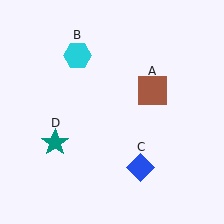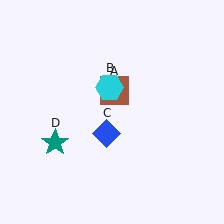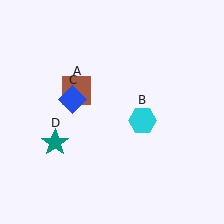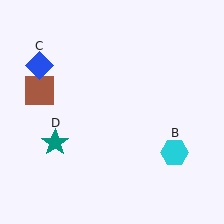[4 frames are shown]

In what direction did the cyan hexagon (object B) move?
The cyan hexagon (object B) moved down and to the right.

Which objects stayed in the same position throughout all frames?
Teal star (object D) remained stationary.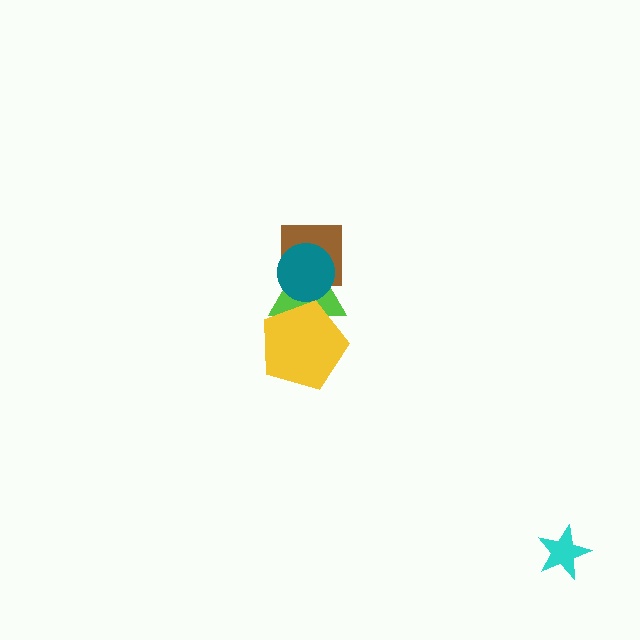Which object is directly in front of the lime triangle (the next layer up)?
The yellow pentagon is directly in front of the lime triangle.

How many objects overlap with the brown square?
2 objects overlap with the brown square.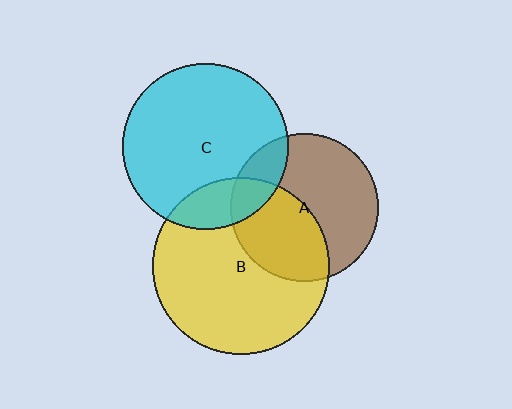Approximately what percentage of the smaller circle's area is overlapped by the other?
Approximately 15%.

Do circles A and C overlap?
Yes.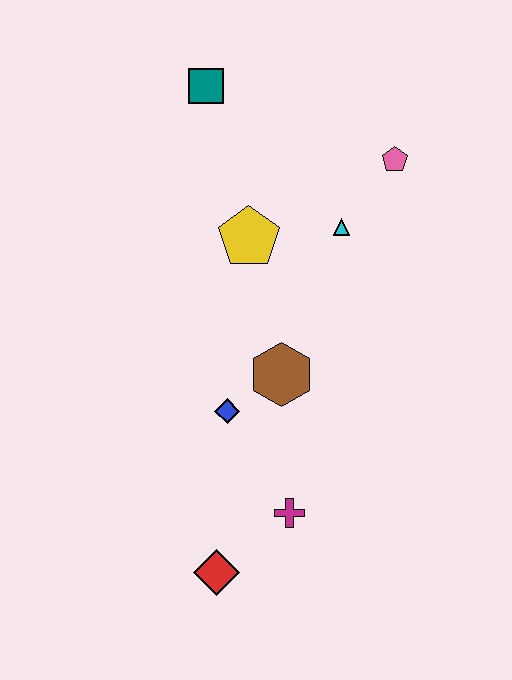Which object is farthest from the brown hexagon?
The teal square is farthest from the brown hexagon.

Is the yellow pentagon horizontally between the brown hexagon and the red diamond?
Yes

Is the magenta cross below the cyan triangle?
Yes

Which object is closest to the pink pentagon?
The cyan triangle is closest to the pink pentagon.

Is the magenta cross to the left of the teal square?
No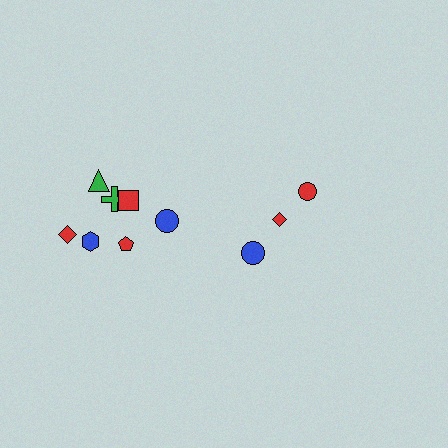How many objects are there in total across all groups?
There are 10 objects.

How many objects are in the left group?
There are 7 objects.